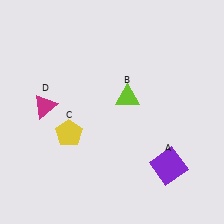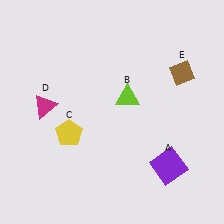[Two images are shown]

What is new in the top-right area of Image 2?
A brown diamond (E) was added in the top-right area of Image 2.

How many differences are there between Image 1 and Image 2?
There is 1 difference between the two images.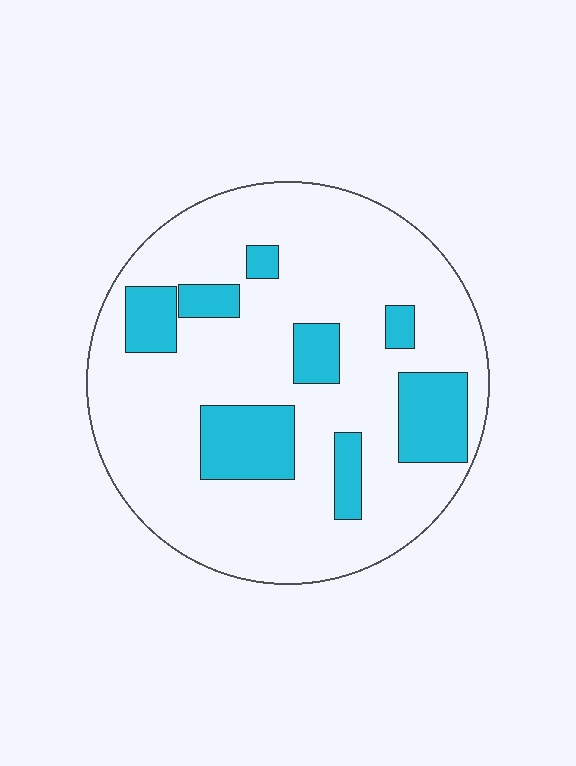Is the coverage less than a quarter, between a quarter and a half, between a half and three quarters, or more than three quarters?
Less than a quarter.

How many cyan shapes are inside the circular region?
8.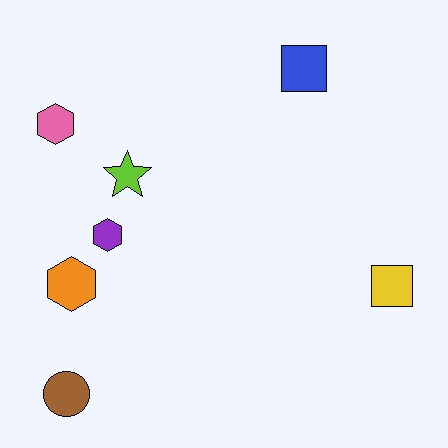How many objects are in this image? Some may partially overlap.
There are 7 objects.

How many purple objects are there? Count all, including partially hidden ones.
There is 1 purple object.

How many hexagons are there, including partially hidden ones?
There are 3 hexagons.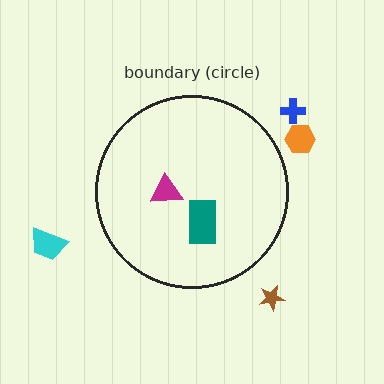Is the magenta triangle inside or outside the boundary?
Inside.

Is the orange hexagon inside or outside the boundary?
Outside.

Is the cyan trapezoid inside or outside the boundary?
Outside.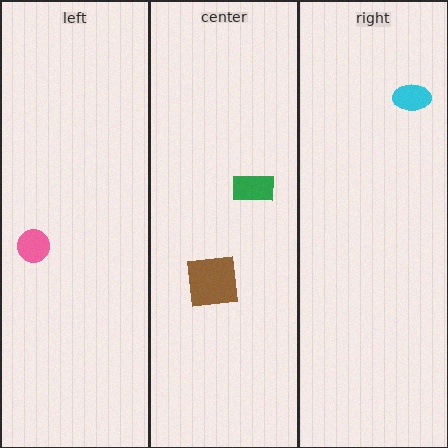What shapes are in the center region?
The green rectangle, the brown square.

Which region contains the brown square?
The center region.